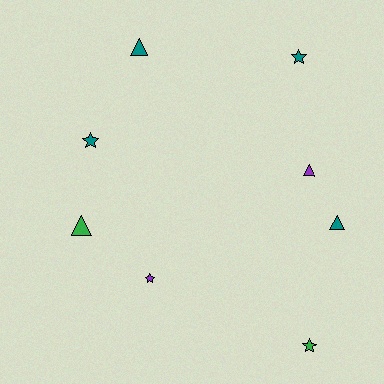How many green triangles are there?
There is 1 green triangle.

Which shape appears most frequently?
Triangle, with 4 objects.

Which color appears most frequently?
Teal, with 4 objects.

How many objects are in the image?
There are 8 objects.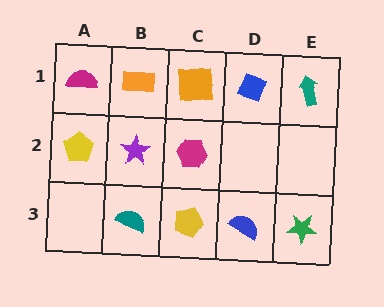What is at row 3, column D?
A blue semicircle.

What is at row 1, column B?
An orange rectangle.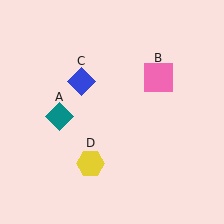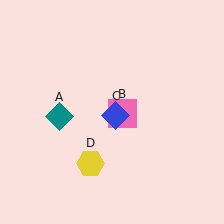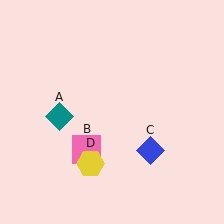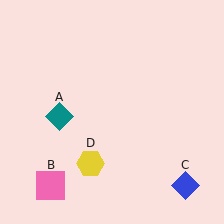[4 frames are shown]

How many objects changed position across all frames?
2 objects changed position: pink square (object B), blue diamond (object C).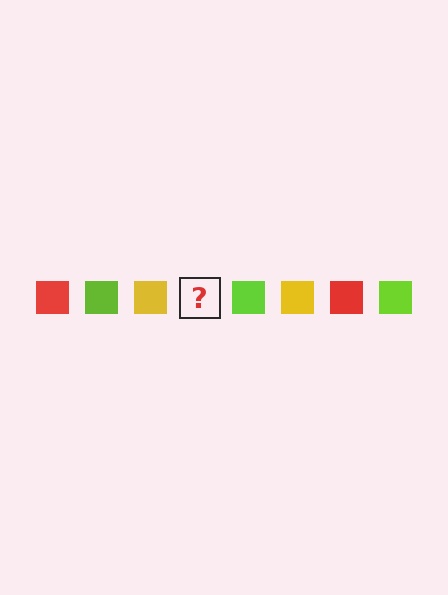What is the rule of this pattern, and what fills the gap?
The rule is that the pattern cycles through red, lime, yellow squares. The gap should be filled with a red square.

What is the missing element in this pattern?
The missing element is a red square.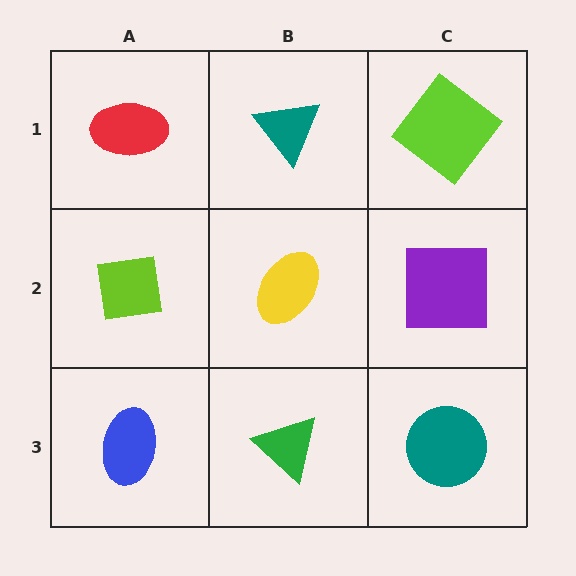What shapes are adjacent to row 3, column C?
A purple square (row 2, column C), a green triangle (row 3, column B).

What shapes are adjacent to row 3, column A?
A lime square (row 2, column A), a green triangle (row 3, column B).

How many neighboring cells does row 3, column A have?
2.